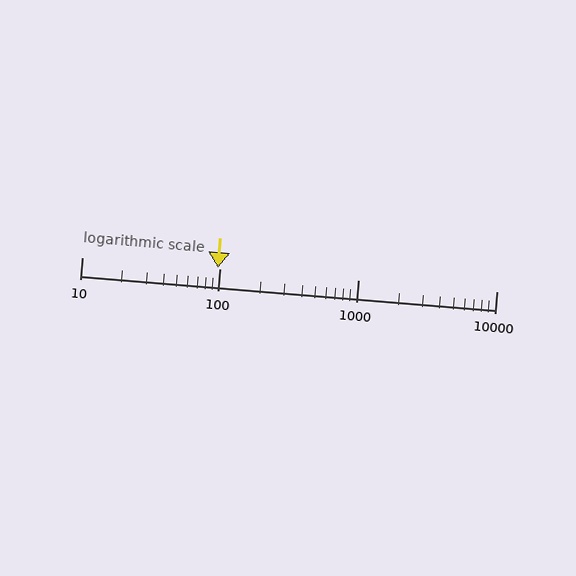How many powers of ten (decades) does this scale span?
The scale spans 3 decades, from 10 to 10000.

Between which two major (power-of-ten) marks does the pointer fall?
The pointer is between 10 and 100.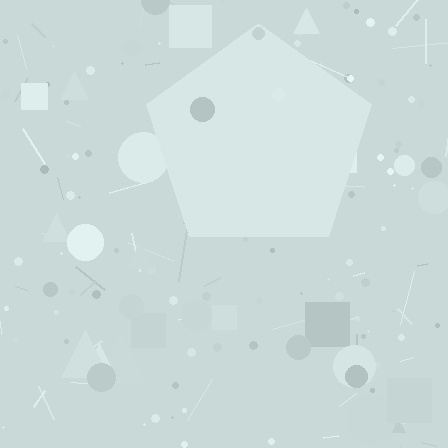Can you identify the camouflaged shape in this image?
The camouflaged shape is a pentagon.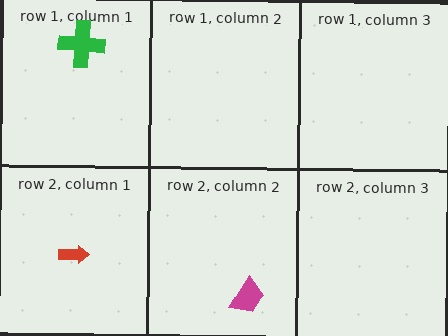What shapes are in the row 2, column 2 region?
The magenta trapezoid.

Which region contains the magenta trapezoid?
The row 2, column 2 region.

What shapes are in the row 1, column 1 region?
The green cross.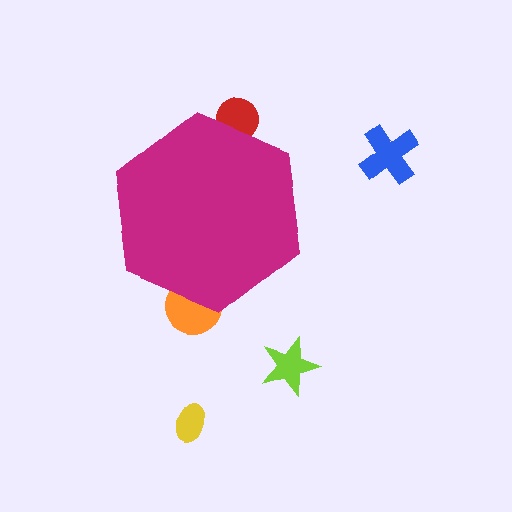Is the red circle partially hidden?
Yes, the red circle is partially hidden behind the magenta hexagon.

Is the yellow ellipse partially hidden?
No, the yellow ellipse is fully visible.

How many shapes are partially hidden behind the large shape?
2 shapes are partially hidden.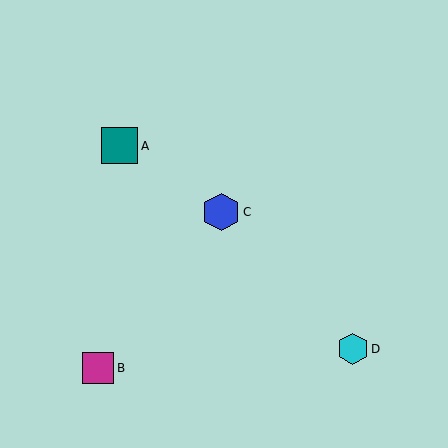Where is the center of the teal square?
The center of the teal square is at (120, 146).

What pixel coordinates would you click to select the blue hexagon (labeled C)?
Click at (221, 212) to select the blue hexagon C.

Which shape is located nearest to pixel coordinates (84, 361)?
The magenta square (labeled B) at (98, 368) is nearest to that location.